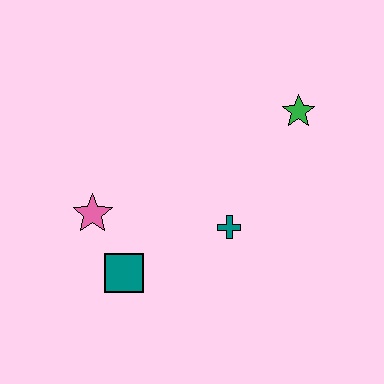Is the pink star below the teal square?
No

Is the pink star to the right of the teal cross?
No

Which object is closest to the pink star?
The teal square is closest to the pink star.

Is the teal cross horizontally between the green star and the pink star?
Yes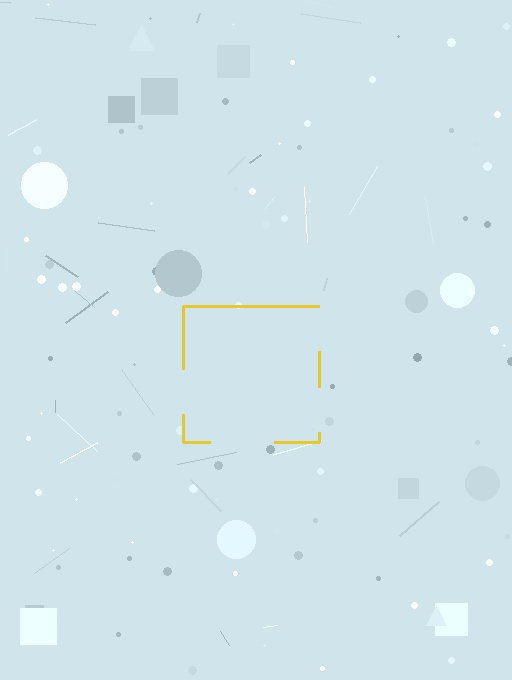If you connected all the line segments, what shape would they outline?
They would outline a square.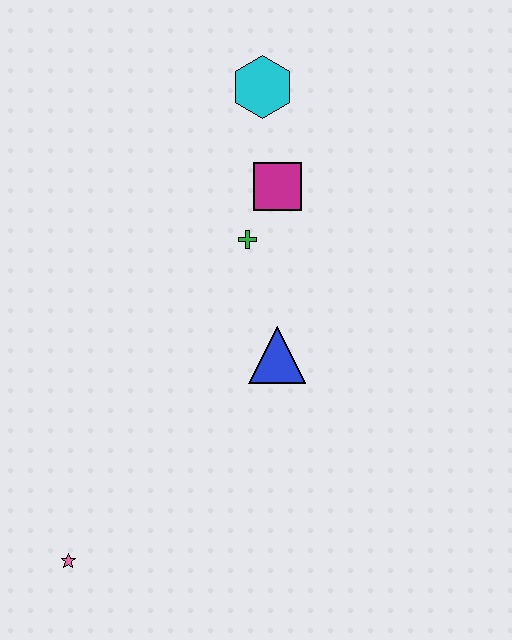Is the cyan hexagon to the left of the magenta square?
Yes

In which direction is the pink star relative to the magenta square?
The pink star is below the magenta square.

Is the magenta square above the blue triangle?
Yes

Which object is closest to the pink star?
The blue triangle is closest to the pink star.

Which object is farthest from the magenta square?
The pink star is farthest from the magenta square.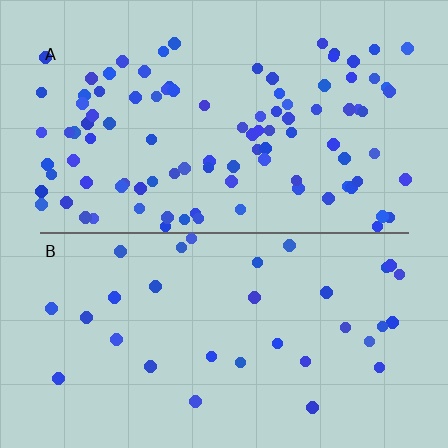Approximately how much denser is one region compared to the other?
Approximately 3.1× — region A over region B.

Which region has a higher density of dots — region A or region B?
A (the top).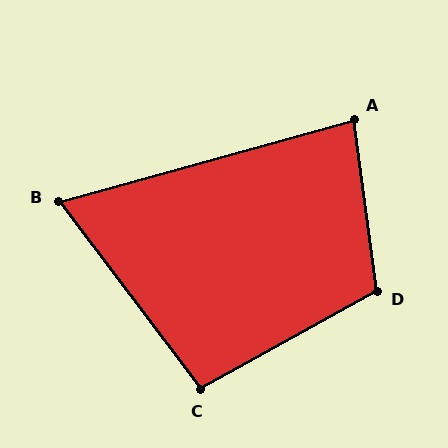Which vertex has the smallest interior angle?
B, at approximately 68 degrees.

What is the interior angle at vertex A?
Approximately 82 degrees (acute).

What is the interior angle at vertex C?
Approximately 98 degrees (obtuse).